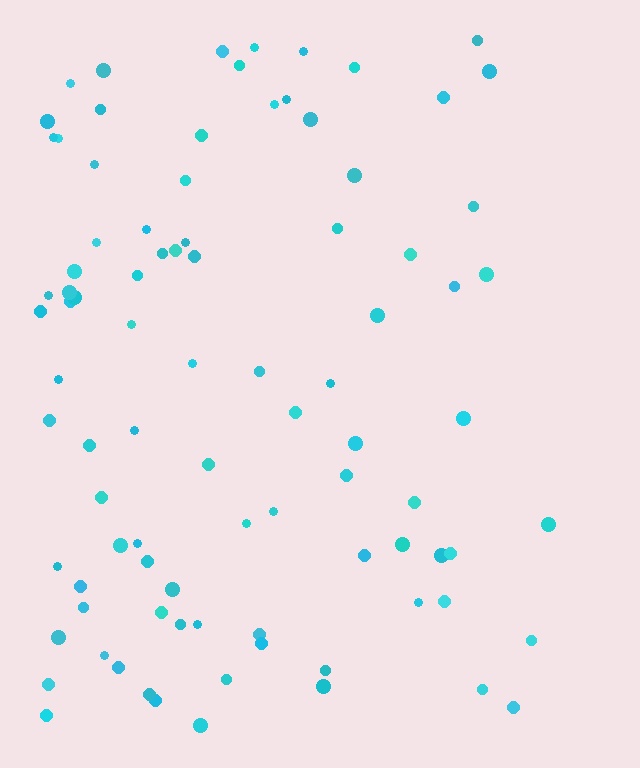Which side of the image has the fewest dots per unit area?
The right.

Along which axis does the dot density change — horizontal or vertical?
Horizontal.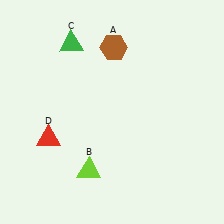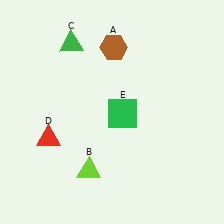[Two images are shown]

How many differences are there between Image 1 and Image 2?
There is 1 difference between the two images.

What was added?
A green square (E) was added in Image 2.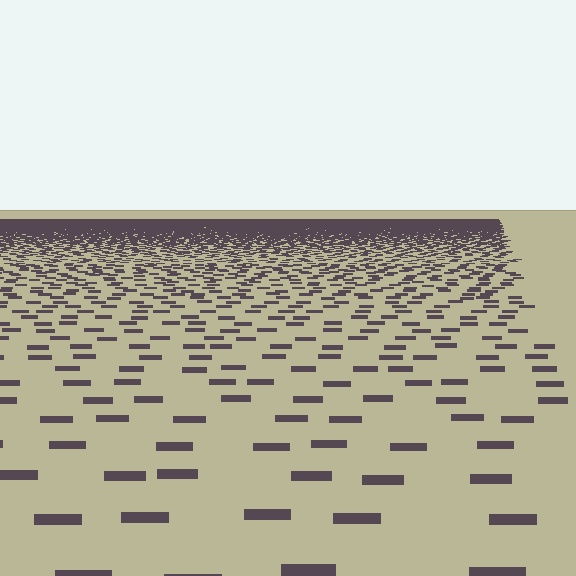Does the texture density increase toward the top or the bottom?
Density increases toward the top.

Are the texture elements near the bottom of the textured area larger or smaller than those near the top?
Larger. Near the bottom, elements are closer to the viewer and appear at a bigger on-screen size.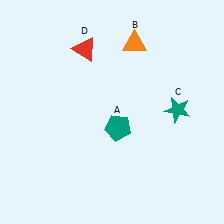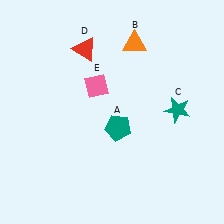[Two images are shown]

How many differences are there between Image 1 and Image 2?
There is 1 difference between the two images.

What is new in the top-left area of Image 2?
A pink diamond (E) was added in the top-left area of Image 2.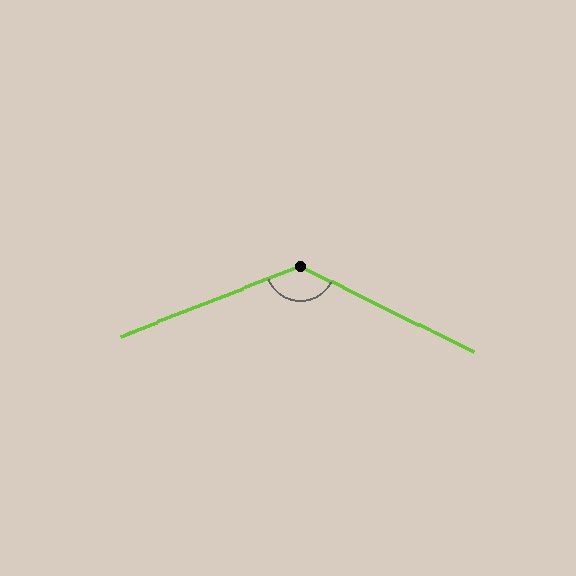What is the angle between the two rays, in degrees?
Approximately 133 degrees.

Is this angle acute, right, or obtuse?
It is obtuse.